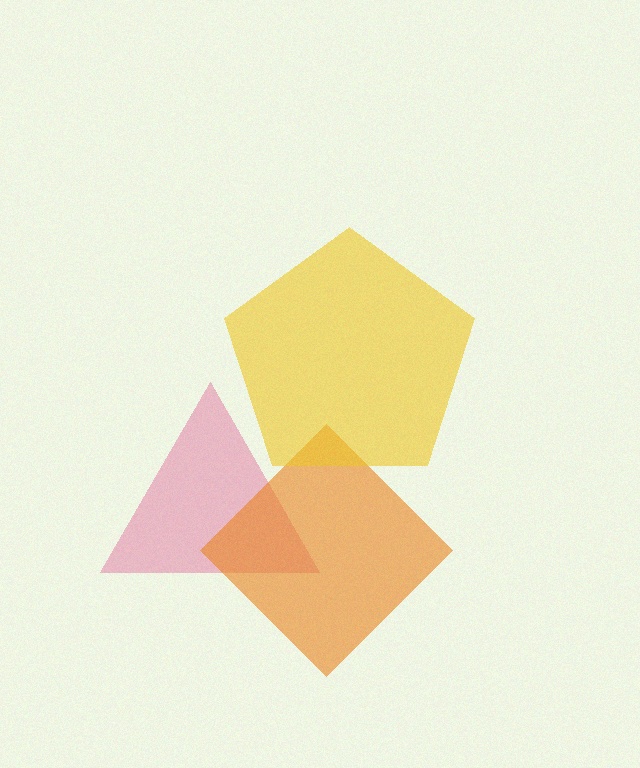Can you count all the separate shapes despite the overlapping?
Yes, there are 3 separate shapes.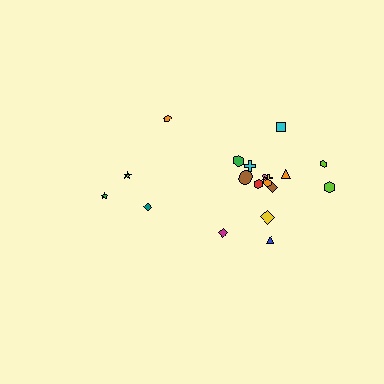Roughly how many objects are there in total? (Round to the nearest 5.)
Roughly 20 objects in total.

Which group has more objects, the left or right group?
The right group.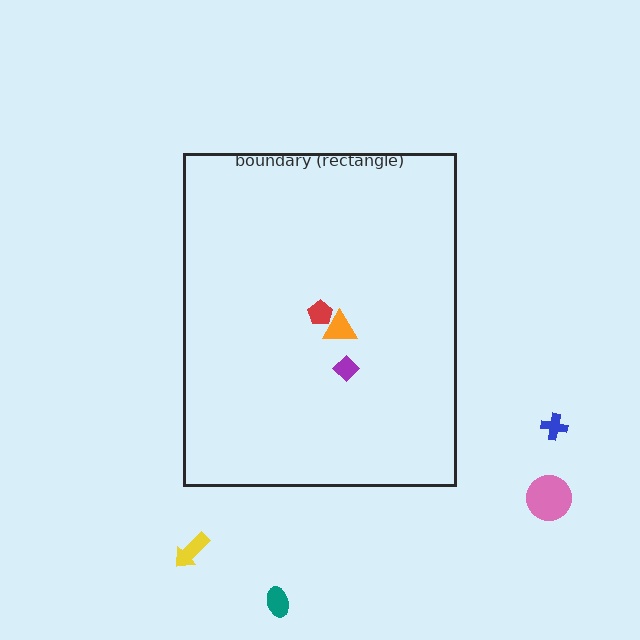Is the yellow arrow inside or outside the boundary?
Outside.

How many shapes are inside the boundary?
3 inside, 4 outside.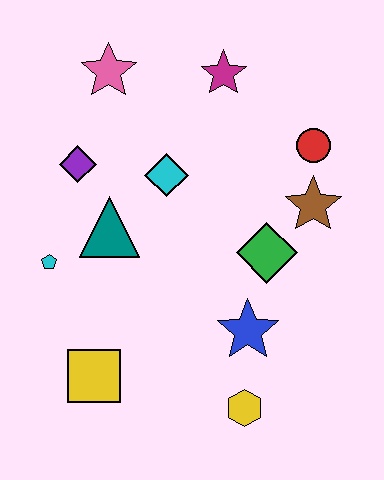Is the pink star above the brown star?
Yes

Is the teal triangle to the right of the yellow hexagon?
No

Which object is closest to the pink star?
The purple diamond is closest to the pink star.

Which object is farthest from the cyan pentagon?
The red circle is farthest from the cyan pentagon.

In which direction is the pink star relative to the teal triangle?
The pink star is above the teal triangle.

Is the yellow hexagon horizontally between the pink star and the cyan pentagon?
No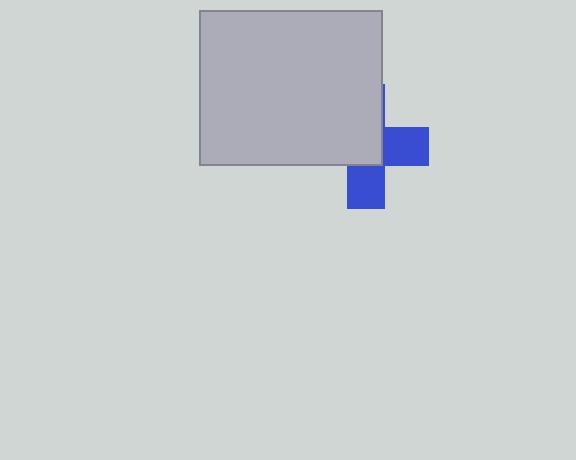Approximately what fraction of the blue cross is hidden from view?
Roughly 57% of the blue cross is hidden behind the light gray rectangle.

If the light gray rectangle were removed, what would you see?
You would see the complete blue cross.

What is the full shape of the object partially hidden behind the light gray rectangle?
The partially hidden object is a blue cross.